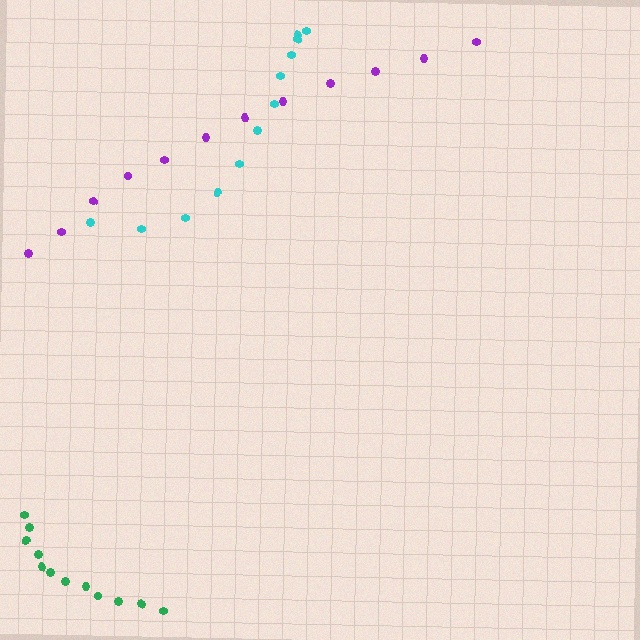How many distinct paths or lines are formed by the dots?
There are 3 distinct paths.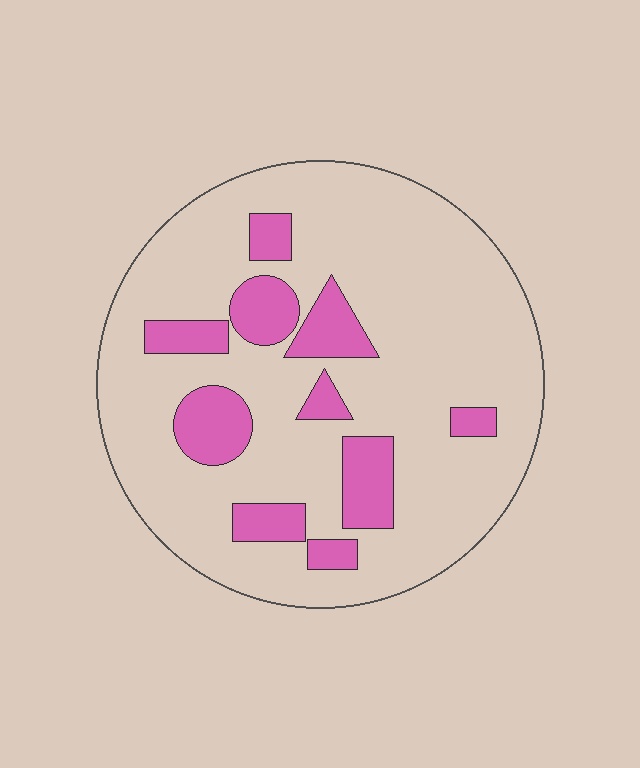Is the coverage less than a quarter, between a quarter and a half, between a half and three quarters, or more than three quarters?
Less than a quarter.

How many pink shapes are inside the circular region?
10.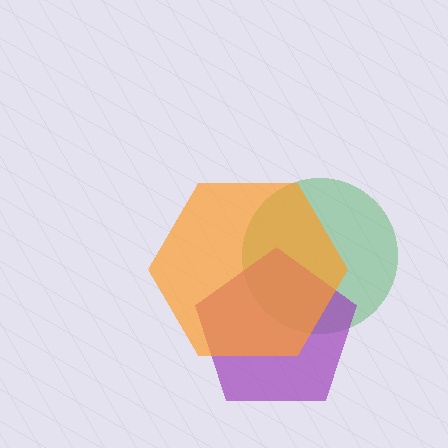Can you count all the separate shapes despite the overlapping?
Yes, there are 3 separate shapes.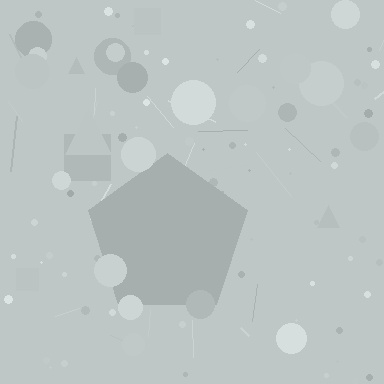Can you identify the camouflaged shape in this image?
The camouflaged shape is a pentagon.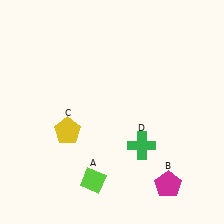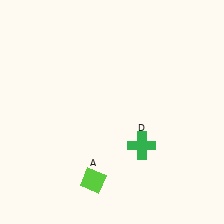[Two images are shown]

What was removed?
The magenta pentagon (B), the yellow pentagon (C) were removed in Image 2.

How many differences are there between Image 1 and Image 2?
There are 2 differences between the two images.